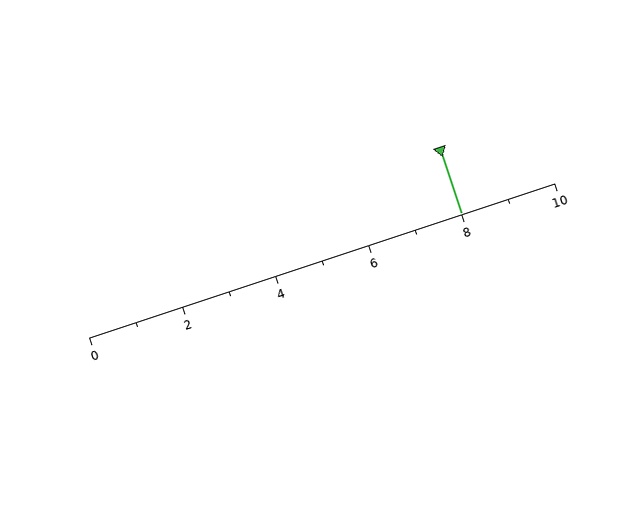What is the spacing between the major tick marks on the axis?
The major ticks are spaced 2 apart.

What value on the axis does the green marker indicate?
The marker indicates approximately 8.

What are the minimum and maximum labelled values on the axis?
The axis runs from 0 to 10.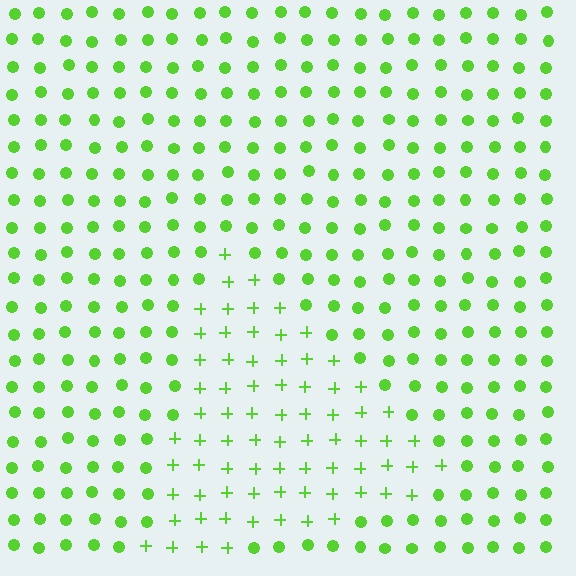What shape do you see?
I see a triangle.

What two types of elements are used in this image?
The image uses plus signs inside the triangle region and circles outside it.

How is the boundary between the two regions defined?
The boundary is defined by a change in element shape: plus signs inside vs. circles outside. All elements share the same color and spacing.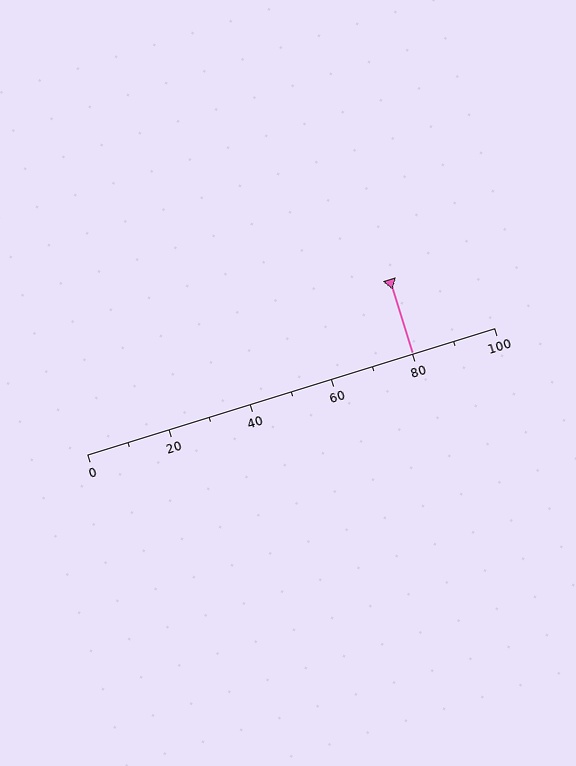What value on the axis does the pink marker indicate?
The marker indicates approximately 80.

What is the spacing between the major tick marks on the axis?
The major ticks are spaced 20 apart.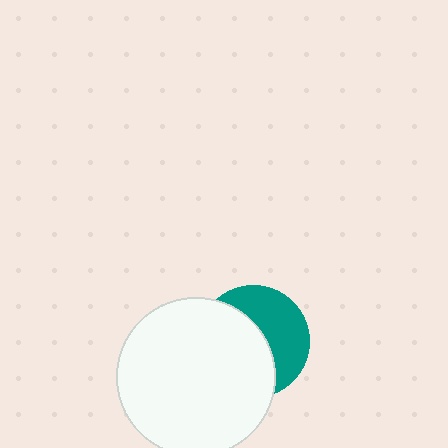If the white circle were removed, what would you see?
You would see the complete teal circle.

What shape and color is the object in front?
The object in front is a white circle.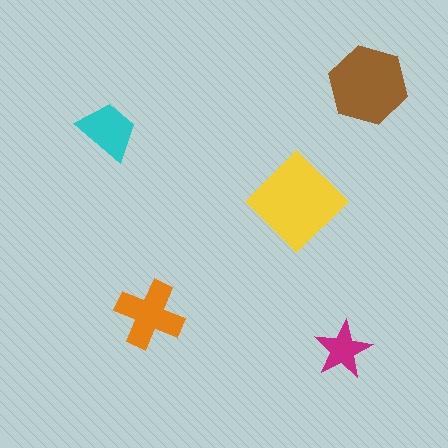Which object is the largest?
The yellow diamond.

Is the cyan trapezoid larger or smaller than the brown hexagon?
Smaller.